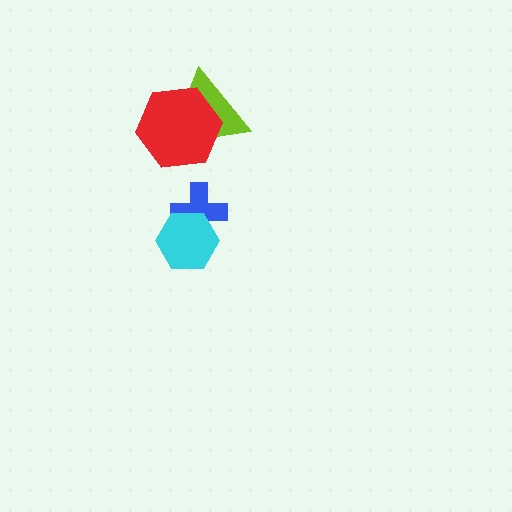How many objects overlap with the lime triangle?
1 object overlaps with the lime triangle.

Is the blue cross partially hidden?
Yes, it is partially covered by another shape.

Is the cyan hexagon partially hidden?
No, no other shape covers it.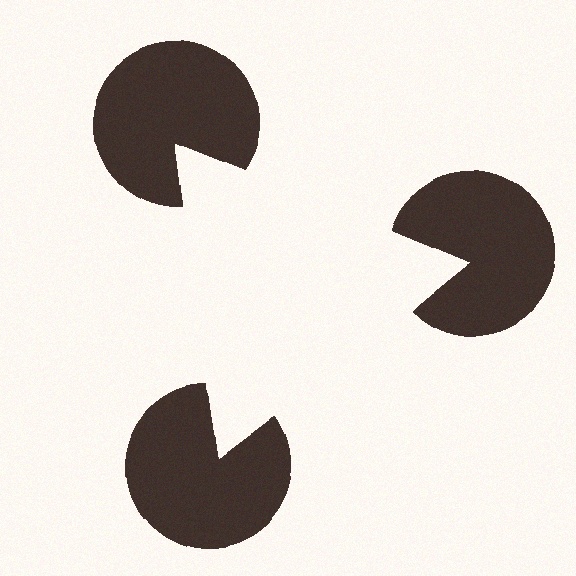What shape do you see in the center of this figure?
An illusory triangle — its edges are inferred from the aligned wedge cuts in the pac-man discs, not physically drawn.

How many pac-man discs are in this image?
There are 3 — one at each vertex of the illusory triangle.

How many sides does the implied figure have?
3 sides.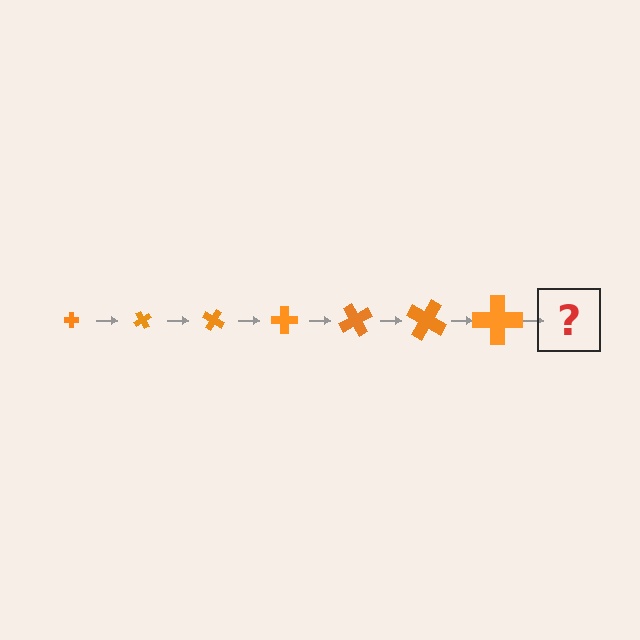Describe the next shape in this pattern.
It should be a cross, larger than the previous one and rotated 420 degrees from the start.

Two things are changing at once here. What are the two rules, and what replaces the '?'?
The two rules are that the cross grows larger each step and it rotates 60 degrees each step. The '?' should be a cross, larger than the previous one and rotated 420 degrees from the start.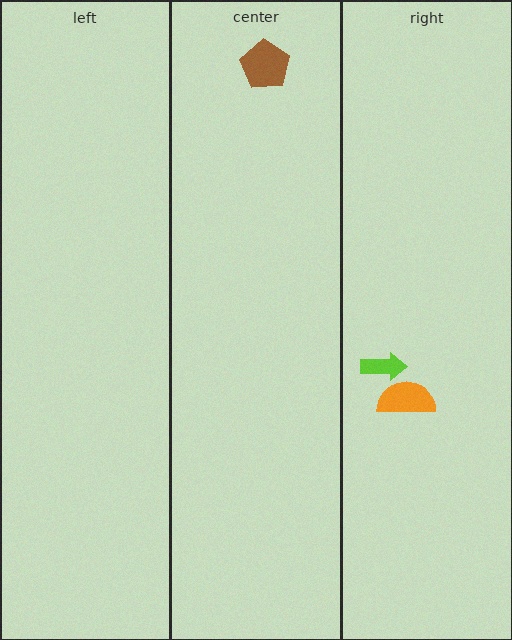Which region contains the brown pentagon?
The center region.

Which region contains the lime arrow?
The right region.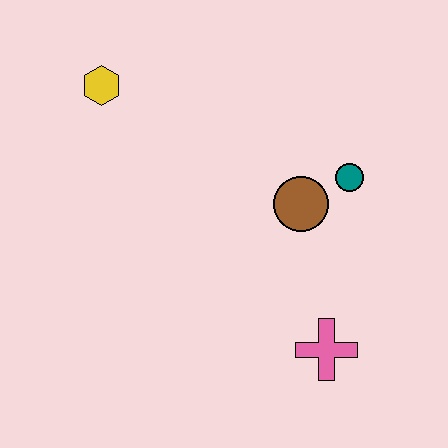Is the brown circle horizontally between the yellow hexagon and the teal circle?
Yes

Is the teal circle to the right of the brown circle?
Yes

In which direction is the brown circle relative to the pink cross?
The brown circle is above the pink cross.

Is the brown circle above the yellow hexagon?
No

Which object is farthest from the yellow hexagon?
The pink cross is farthest from the yellow hexagon.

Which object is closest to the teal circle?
The brown circle is closest to the teal circle.